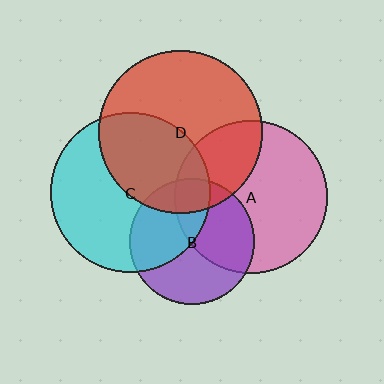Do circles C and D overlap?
Yes.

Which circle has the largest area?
Circle D (red).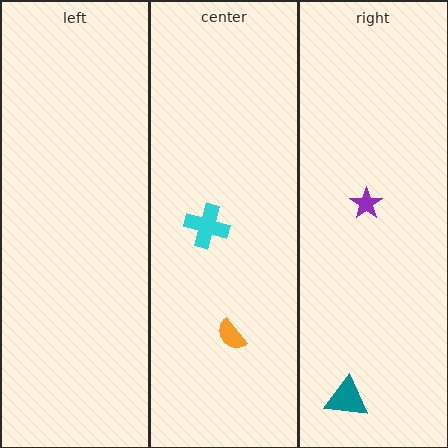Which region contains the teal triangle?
The right region.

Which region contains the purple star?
The right region.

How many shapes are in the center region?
2.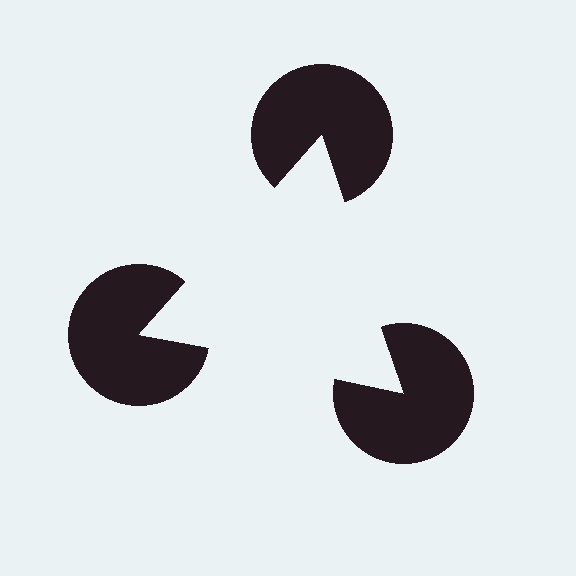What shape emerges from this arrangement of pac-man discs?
An illusory triangle — its edges are inferred from the aligned wedge cuts in the pac-man discs, not physically drawn.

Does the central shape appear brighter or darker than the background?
It typically appears slightly brighter than the background, even though no actual brightness change is drawn.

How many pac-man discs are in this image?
There are 3 — one at each vertex of the illusory triangle.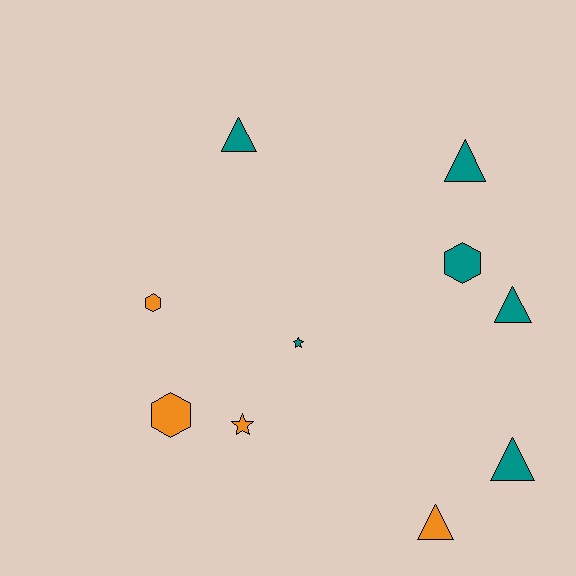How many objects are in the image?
There are 10 objects.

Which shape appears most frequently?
Triangle, with 5 objects.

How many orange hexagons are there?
There are 2 orange hexagons.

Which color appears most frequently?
Teal, with 6 objects.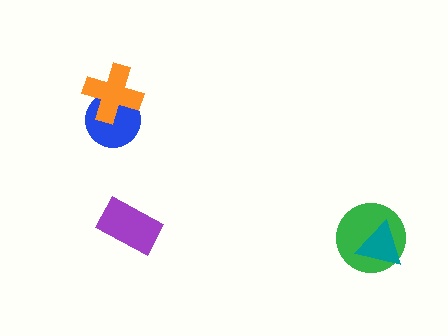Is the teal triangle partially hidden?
No, no other shape covers it.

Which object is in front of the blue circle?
The orange cross is in front of the blue circle.